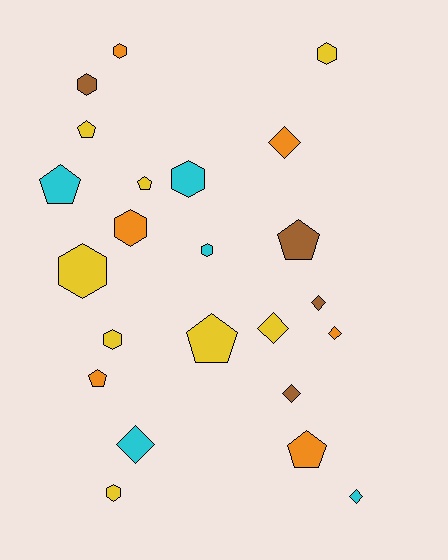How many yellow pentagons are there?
There are 3 yellow pentagons.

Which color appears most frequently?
Yellow, with 8 objects.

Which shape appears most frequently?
Hexagon, with 9 objects.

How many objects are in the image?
There are 23 objects.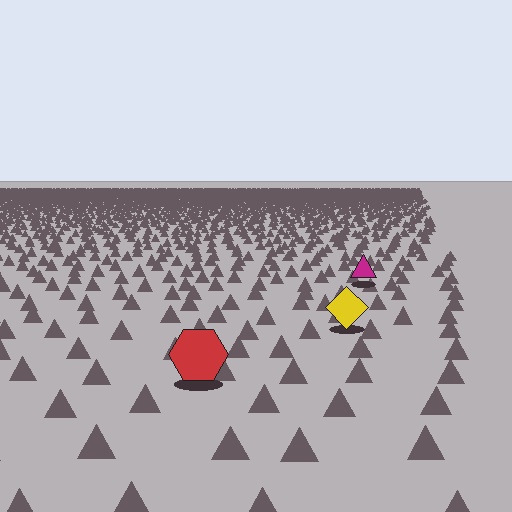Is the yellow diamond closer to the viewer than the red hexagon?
No. The red hexagon is closer — you can tell from the texture gradient: the ground texture is coarser near it.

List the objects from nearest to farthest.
From nearest to farthest: the red hexagon, the yellow diamond, the magenta triangle.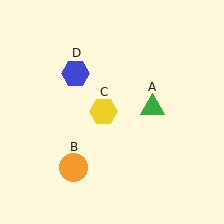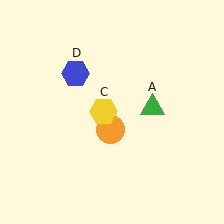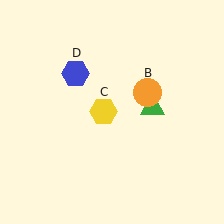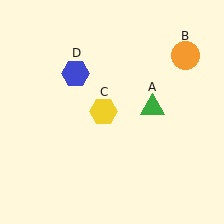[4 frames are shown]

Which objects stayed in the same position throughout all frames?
Green triangle (object A) and yellow hexagon (object C) and blue hexagon (object D) remained stationary.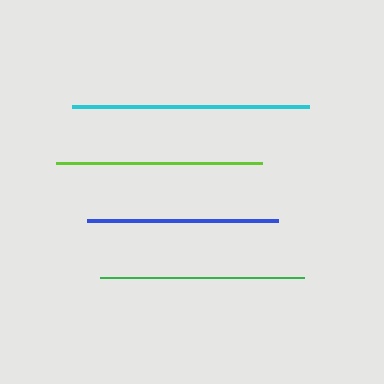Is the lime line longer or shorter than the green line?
The lime line is longer than the green line.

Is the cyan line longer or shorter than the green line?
The cyan line is longer than the green line.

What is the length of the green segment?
The green segment is approximately 204 pixels long.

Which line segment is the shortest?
The blue line is the shortest at approximately 191 pixels.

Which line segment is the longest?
The cyan line is the longest at approximately 237 pixels.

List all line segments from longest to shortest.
From longest to shortest: cyan, lime, green, blue.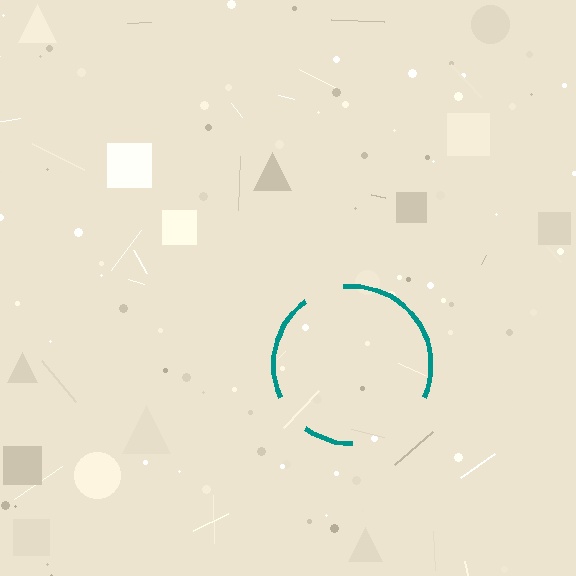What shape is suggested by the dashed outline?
The dashed outline suggests a circle.